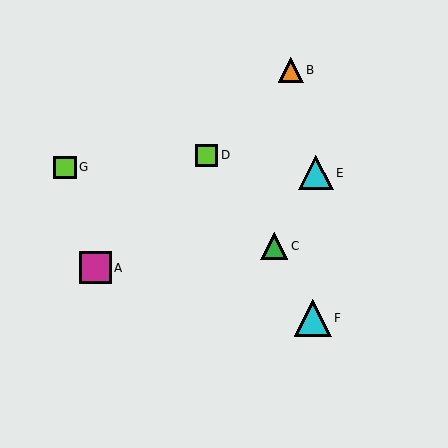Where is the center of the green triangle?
The center of the green triangle is at (274, 246).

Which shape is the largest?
The cyan triangle (labeled F) is the largest.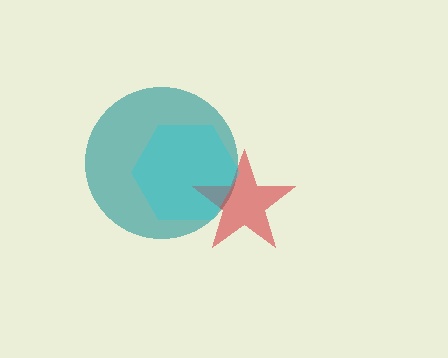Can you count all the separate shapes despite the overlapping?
Yes, there are 3 separate shapes.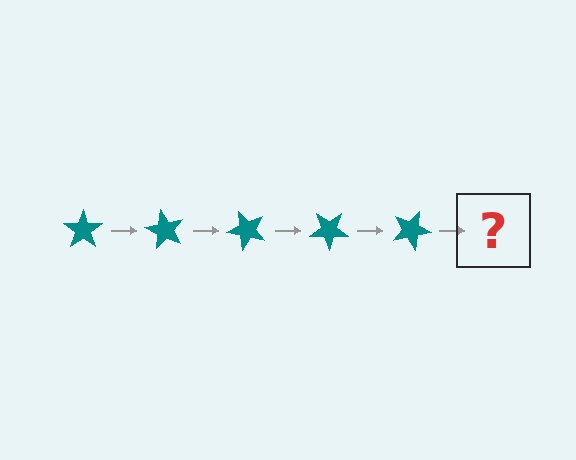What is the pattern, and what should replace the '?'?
The pattern is that the star rotates 60 degrees each step. The '?' should be a teal star rotated 300 degrees.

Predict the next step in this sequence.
The next step is a teal star rotated 300 degrees.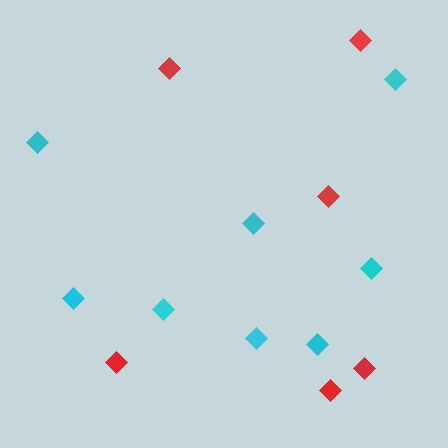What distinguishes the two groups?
There are 2 groups: one group of red diamonds (6) and one group of cyan diamonds (8).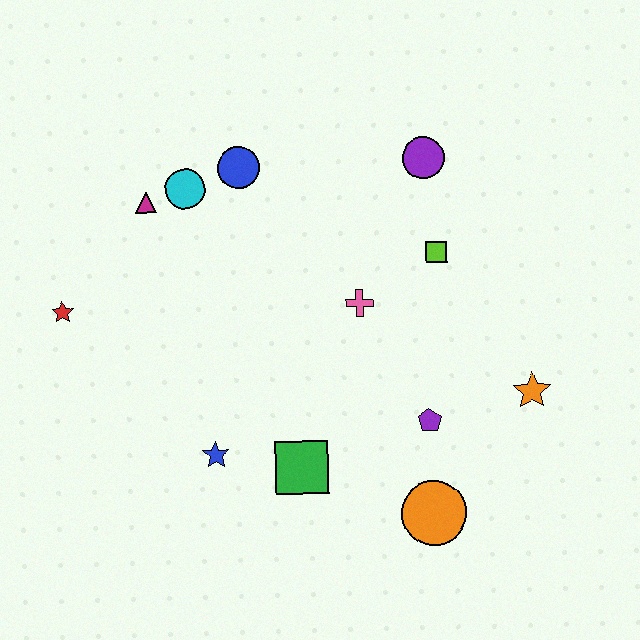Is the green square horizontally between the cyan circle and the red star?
No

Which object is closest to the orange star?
The purple pentagon is closest to the orange star.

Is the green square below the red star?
Yes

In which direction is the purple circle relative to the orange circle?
The purple circle is above the orange circle.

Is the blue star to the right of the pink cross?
No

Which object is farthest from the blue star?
The purple circle is farthest from the blue star.